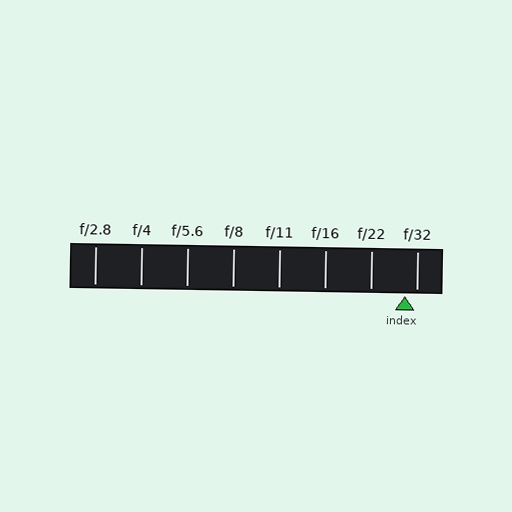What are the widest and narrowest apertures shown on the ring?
The widest aperture shown is f/2.8 and the narrowest is f/32.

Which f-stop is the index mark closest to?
The index mark is closest to f/32.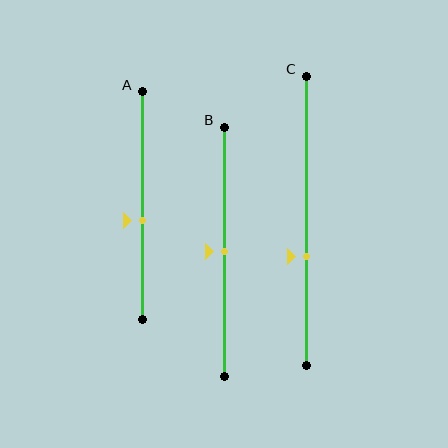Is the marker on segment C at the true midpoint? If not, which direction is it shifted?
No, the marker on segment C is shifted downward by about 12% of the segment length.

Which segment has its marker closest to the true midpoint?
Segment B has its marker closest to the true midpoint.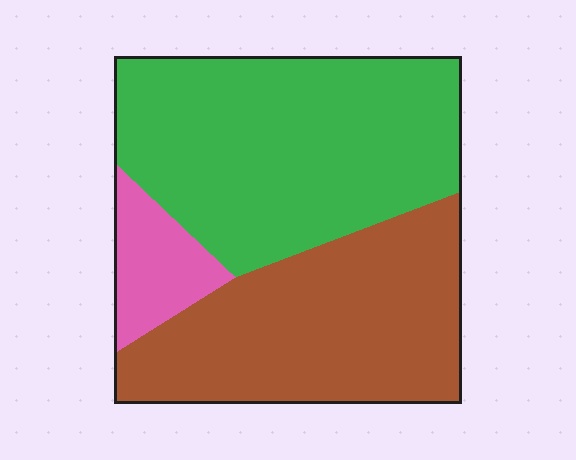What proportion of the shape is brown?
Brown covers around 40% of the shape.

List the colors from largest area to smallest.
From largest to smallest: green, brown, pink.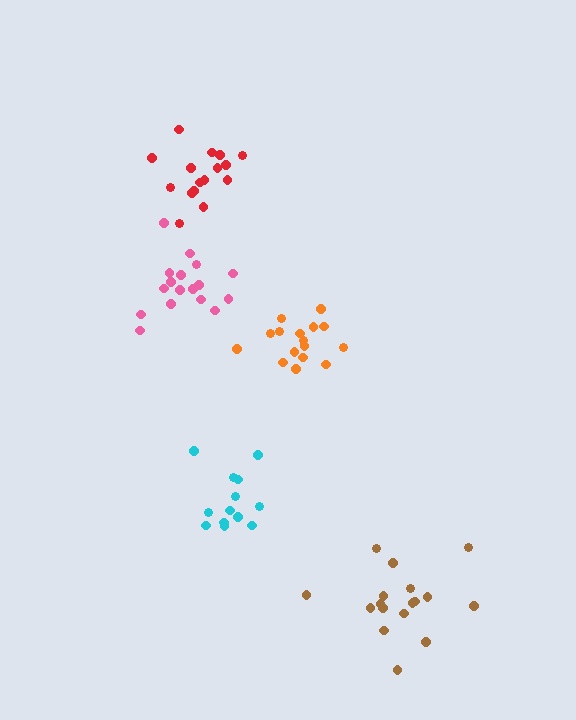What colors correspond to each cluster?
The clusters are colored: pink, brown, cyan, orange, red.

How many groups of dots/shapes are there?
There are 5 groups.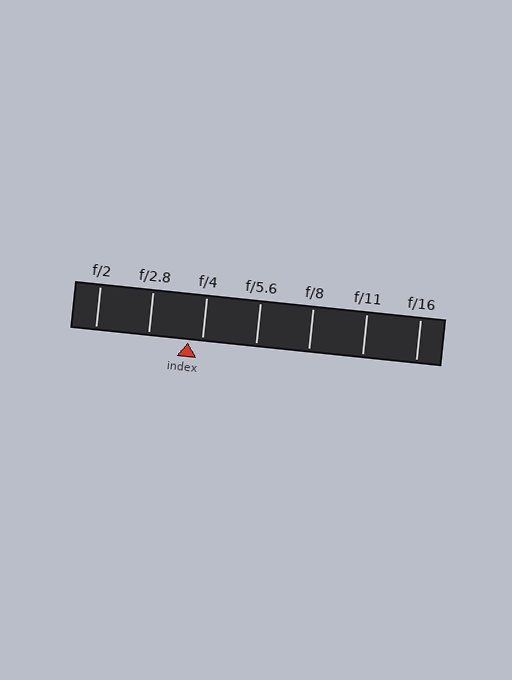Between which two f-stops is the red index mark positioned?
The index mark is between f/2.8 and f/4.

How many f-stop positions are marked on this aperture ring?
There are 7 f-stop positions marked.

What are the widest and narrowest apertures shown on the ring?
The widest aperture shown is f/2 and the narrowest is f/16.